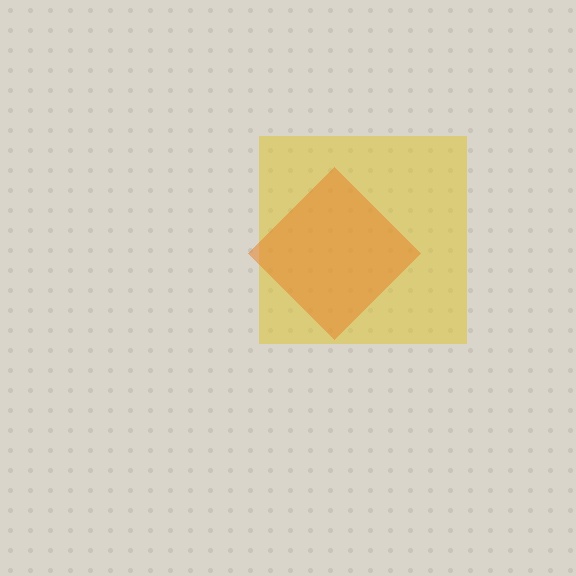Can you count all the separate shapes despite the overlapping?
Yes, there are 2 separate shapes.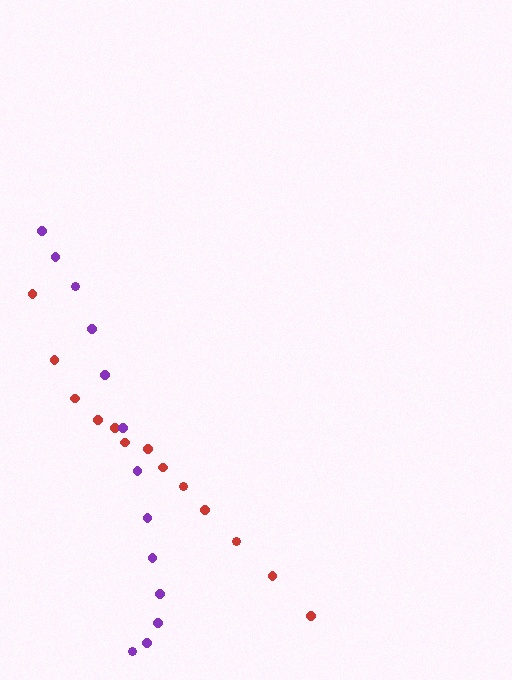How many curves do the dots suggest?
There are 2 distinct paths.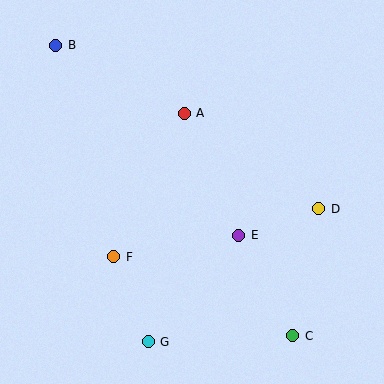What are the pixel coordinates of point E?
Point E is at (239, 235).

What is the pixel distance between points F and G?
The distance between F and G is 92 pixels.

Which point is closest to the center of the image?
Point E at (239, 235) is closest to the center.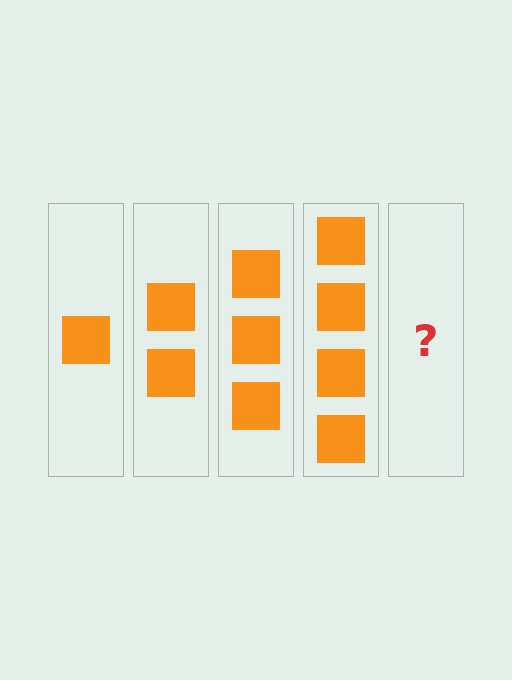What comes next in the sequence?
The next element should be 5 squares.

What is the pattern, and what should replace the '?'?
The pattern is that each step adds one more square. The '?' should be 5 squares.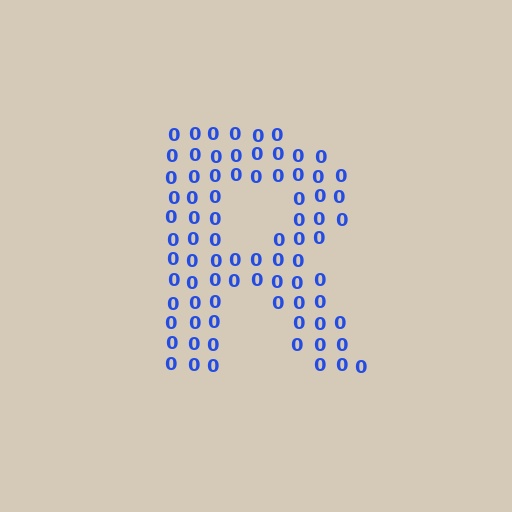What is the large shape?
The large shape is the letter R.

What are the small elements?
The small elements are digit 0's.